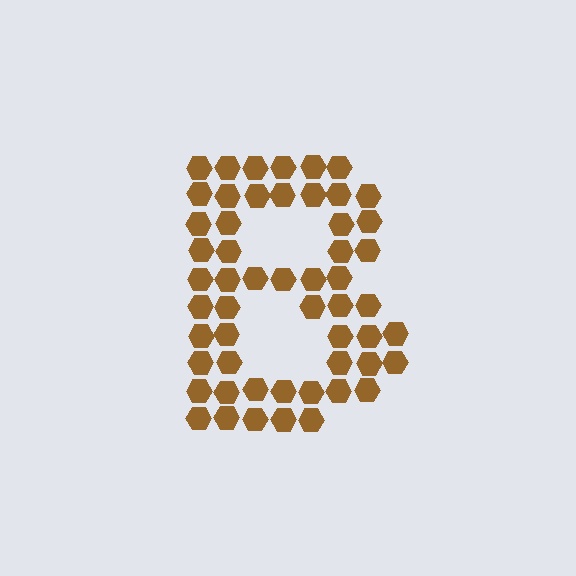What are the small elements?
The small elements are hexagons.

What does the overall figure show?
The overall figure shows the letter B.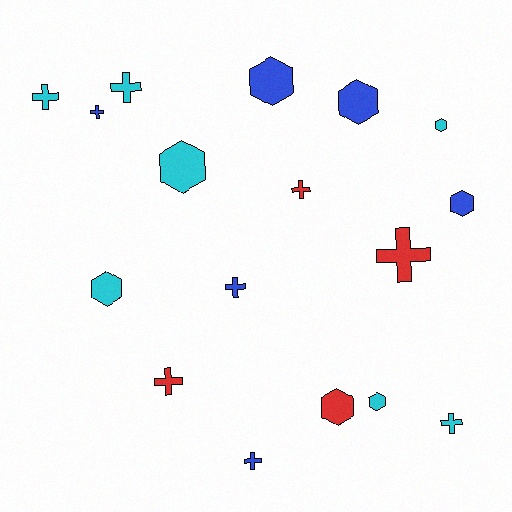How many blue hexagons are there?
There are 3 blue hexagons.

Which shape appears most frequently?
Cross, with 9 objects.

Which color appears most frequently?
Cyan, with 7 objects.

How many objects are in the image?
There are 17 objects.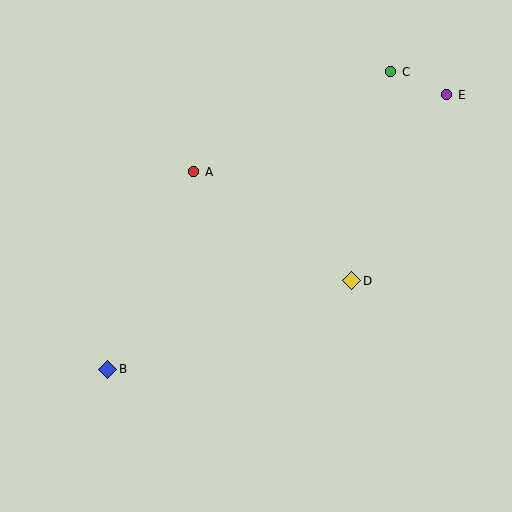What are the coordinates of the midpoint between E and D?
The midpoint between E and D is at (399, 188).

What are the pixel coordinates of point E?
Point E is at (447, 95).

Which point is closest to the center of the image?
Point D at (352, 281) is closest to the center.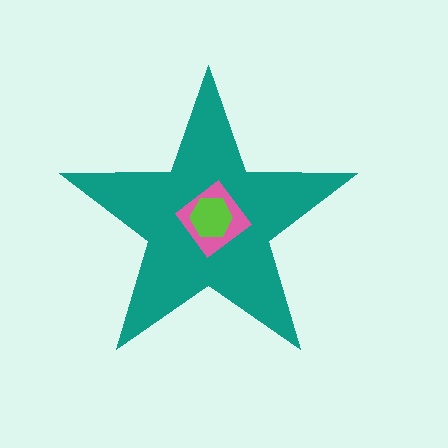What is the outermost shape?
The teal star.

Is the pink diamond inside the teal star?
Yes.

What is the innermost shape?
The lime hexagon.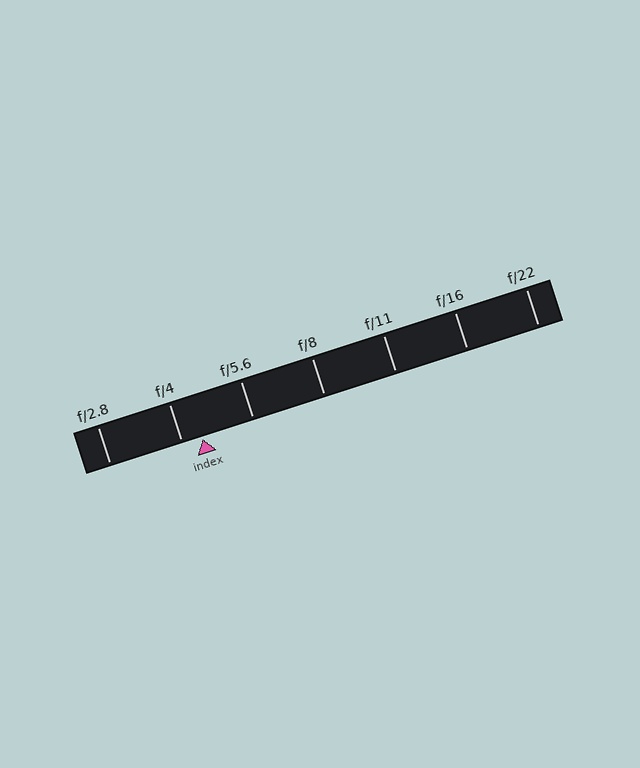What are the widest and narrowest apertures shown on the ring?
The widest aperture shown is f/2.8 and the narrowest is f/22.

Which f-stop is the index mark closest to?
The index mark is closest to f/4.